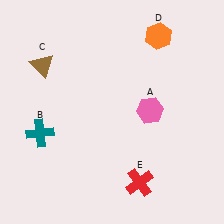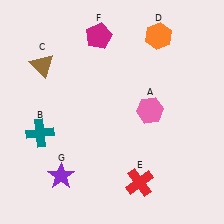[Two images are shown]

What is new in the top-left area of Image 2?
A magenta pentagon (F) was added in the top-left area of Image 2.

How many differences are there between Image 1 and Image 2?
There are 2 differences between the two images.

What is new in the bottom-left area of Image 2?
A purple star (G) was added in the bottom-left area of Image 2.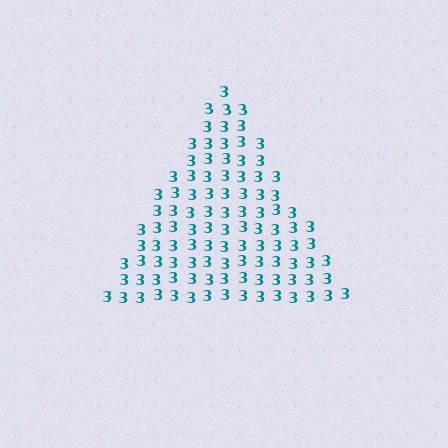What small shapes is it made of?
It is made of small digit 3's.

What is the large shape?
The large shape is a triangle.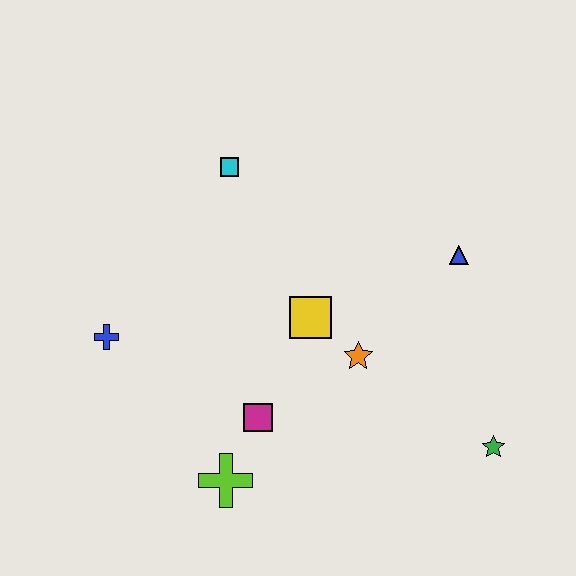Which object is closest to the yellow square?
The orange star is closest to the yellow square.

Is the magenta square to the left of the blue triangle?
Yes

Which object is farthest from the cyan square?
The green star is farthest from the cyan square.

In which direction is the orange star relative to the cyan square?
The orange star is below the cyan square.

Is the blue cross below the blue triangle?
Yes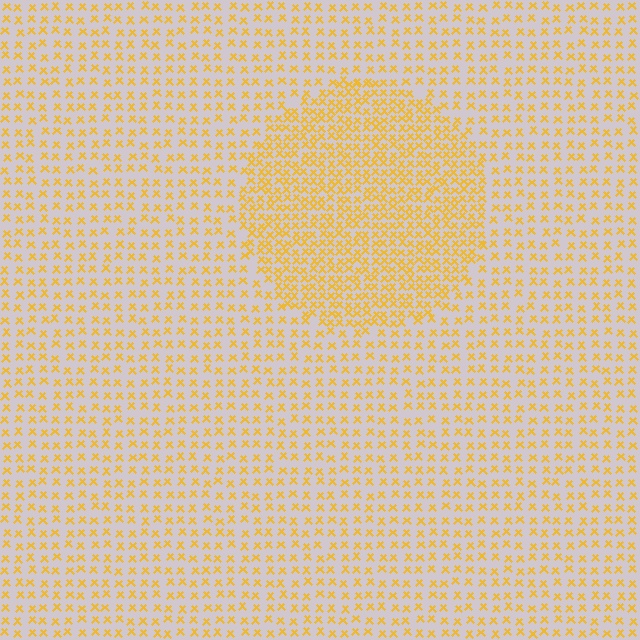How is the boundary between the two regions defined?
The boundary is defined by a change in element density (approximately 2.0x ratio). All elements are the same color, size, and shape.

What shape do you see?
I see a circle.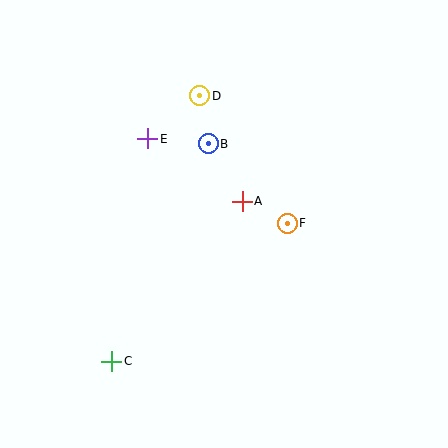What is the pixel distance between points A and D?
The distance between A and D is 114 pixels.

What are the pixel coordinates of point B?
Point B is at (208, 144).